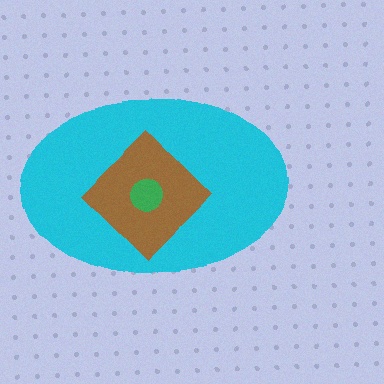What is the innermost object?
The green circle.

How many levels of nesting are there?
3.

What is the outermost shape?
The cyan ellipse.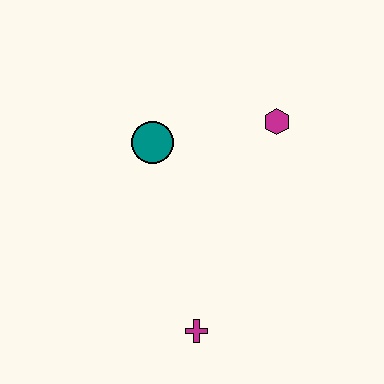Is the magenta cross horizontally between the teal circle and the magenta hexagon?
Yes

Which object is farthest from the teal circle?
The magenta cross is farthest from the teal circle.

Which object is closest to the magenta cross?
The teal circle is closest to the magenta cross.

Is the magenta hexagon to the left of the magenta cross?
No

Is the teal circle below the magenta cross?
No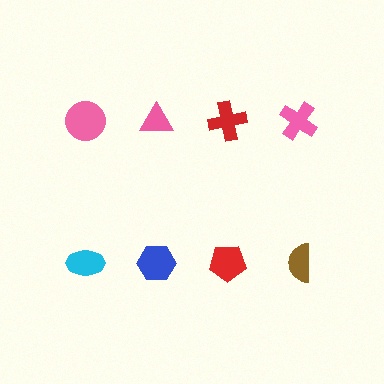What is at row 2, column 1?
A cyan ellipse.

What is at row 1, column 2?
A pink triangle.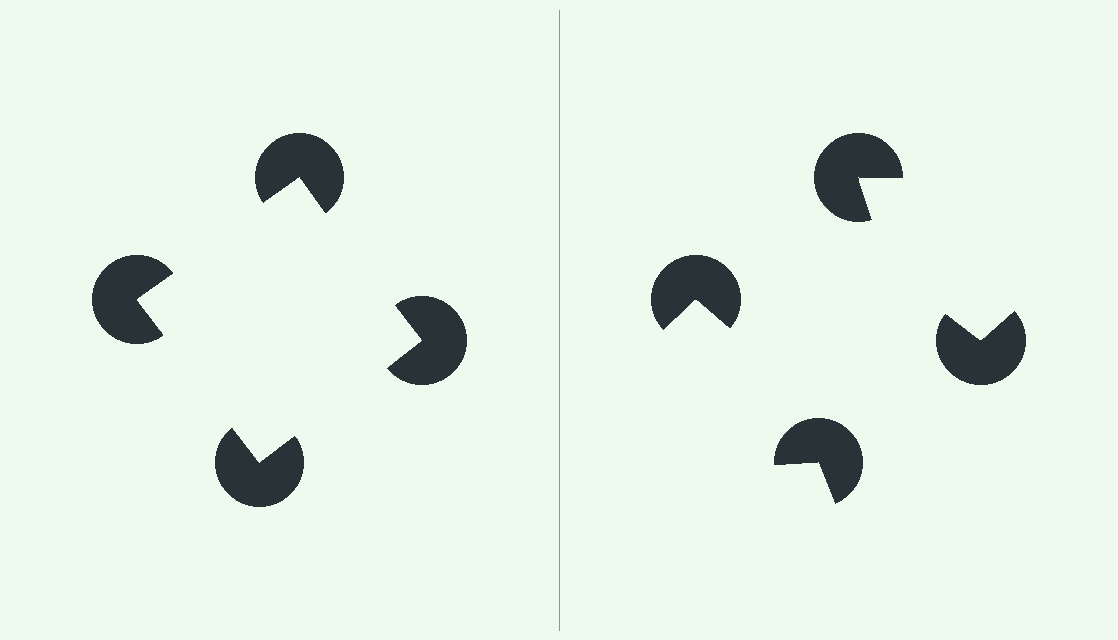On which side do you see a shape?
An illusory square appears on the left side. On the right side the wedge cuts are rotated, so no coherent shape forms.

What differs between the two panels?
The pac-man discs are positioned identically on both sides; only the wedge orientations differ. On the left they align to a square; on the right they are misaligned.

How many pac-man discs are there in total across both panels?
8 — 4 on each side.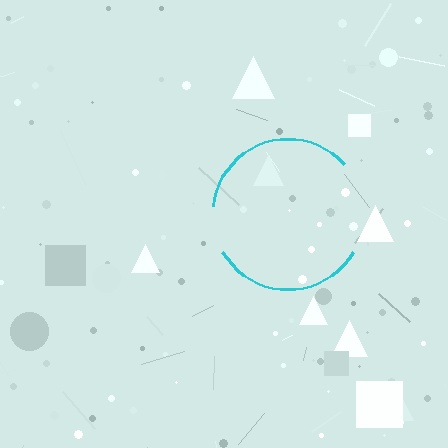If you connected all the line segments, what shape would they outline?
They would outline a circle.